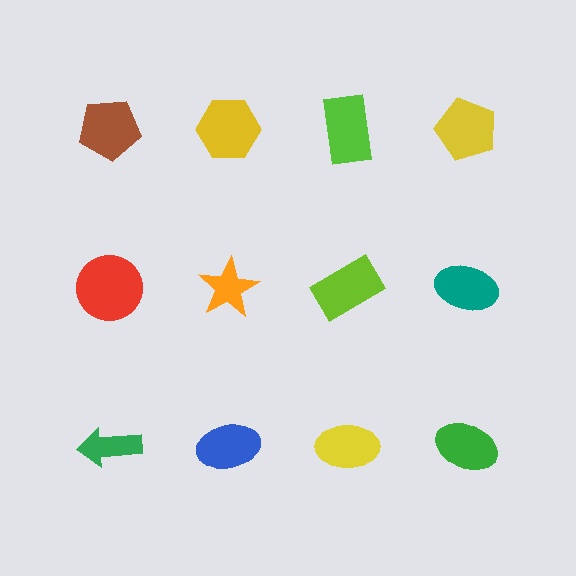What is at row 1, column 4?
A yellow pentagon.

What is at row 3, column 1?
A green arrow.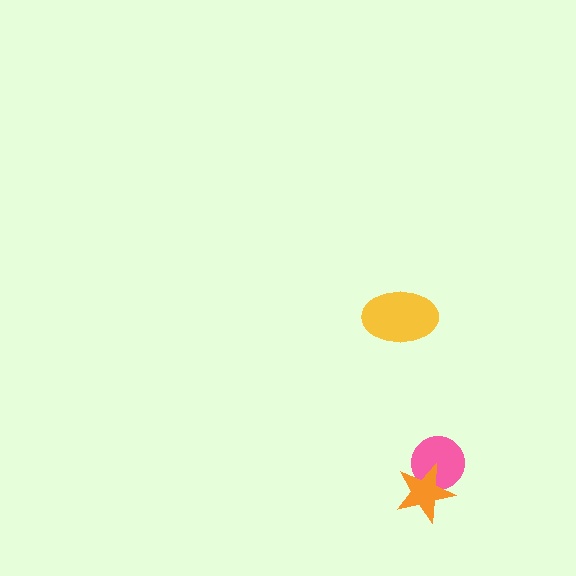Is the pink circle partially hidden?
Yes, it is partially covered by another shape.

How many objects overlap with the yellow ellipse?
0 objects overlap with the yellow ellipse.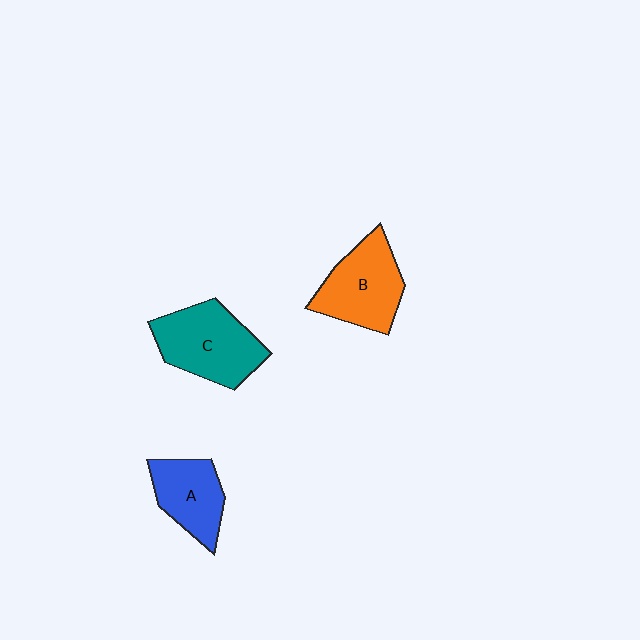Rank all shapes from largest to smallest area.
From largest to smallest: C (teal), B (orange), A (blue).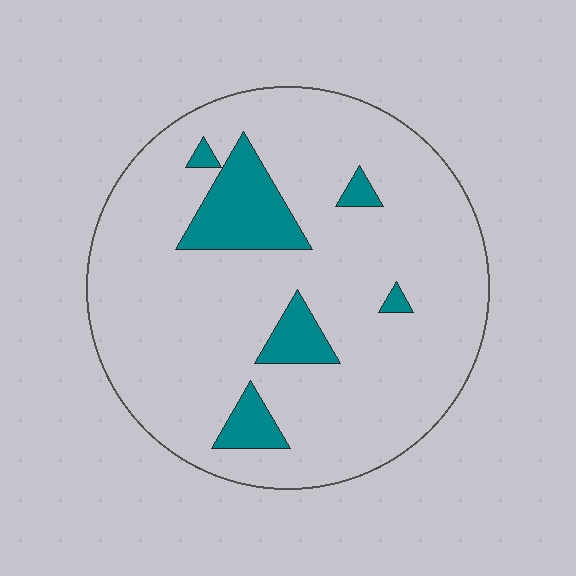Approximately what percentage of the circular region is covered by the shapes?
Approximately 15%.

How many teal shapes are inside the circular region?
6.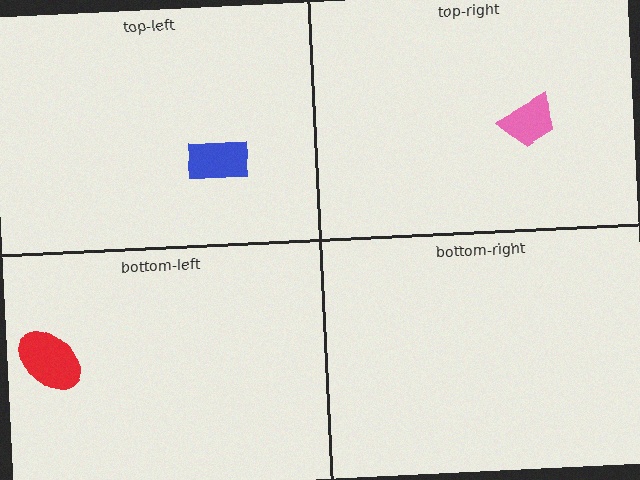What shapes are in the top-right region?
The pink trapezoid.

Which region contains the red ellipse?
The bottom-left region.